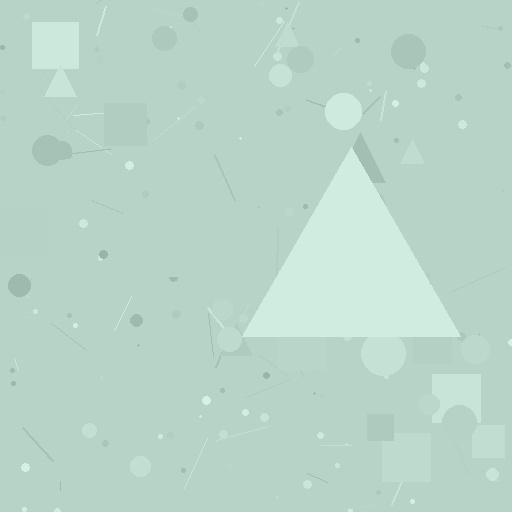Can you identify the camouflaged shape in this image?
The camouflaged shape is a triangle.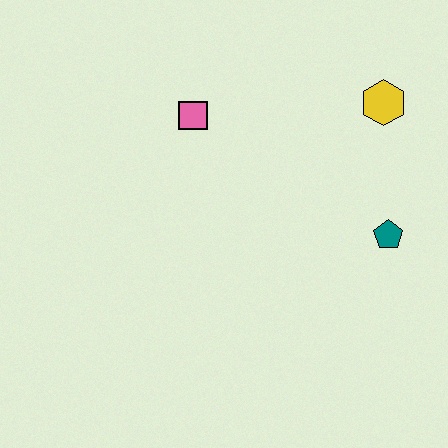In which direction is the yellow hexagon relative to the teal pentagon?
The yellow hexagon is above the teal pentagon.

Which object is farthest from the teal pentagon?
The pink square is farthest from the teal pentagon.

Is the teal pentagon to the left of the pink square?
No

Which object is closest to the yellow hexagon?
The teal pentagon is closest to the yellow hexagon.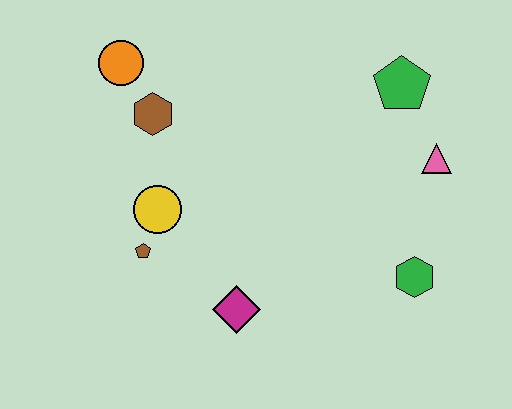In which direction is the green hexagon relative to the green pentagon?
The green hexagon is below the green pentagon.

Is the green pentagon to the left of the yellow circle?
No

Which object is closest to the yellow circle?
The brown pentagon is closest to the yellow circle.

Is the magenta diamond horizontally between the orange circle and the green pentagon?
Yes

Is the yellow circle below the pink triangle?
Yes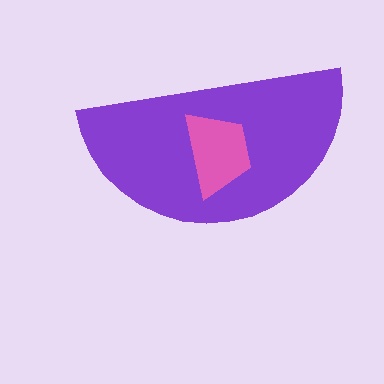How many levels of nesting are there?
2.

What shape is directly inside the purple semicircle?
The pink trapezoid.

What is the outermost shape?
The purple semicircle.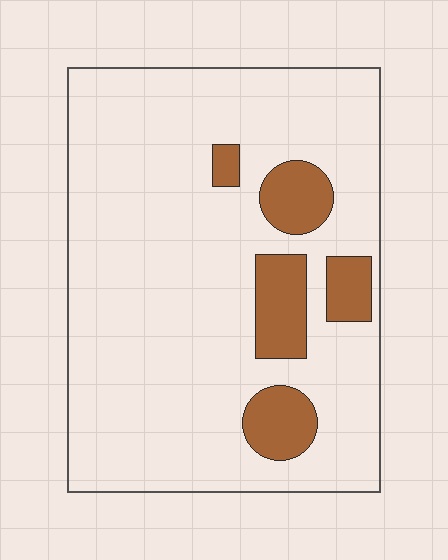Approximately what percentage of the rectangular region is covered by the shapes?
Approximately 15%.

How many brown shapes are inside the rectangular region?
5.